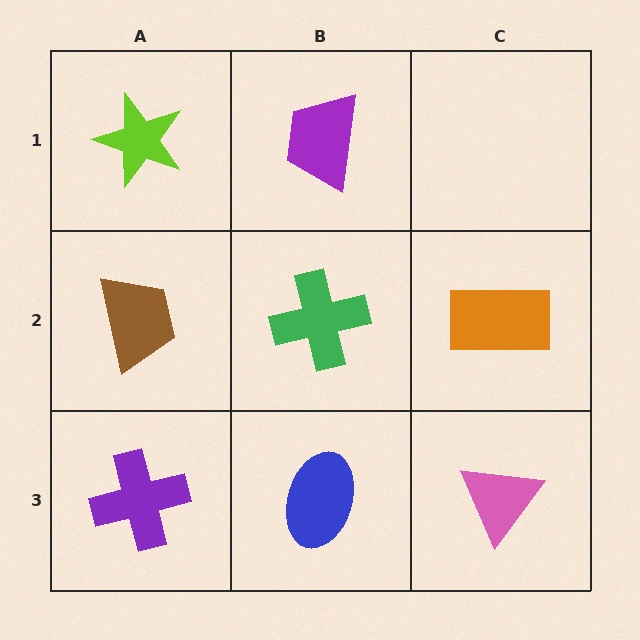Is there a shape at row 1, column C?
No, that cell is empty.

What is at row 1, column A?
A lime star.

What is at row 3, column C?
A pink triangle.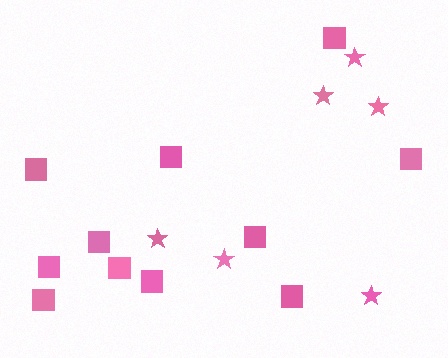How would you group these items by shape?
There are 2 groups: one group of squares (11) and one group of stars (6).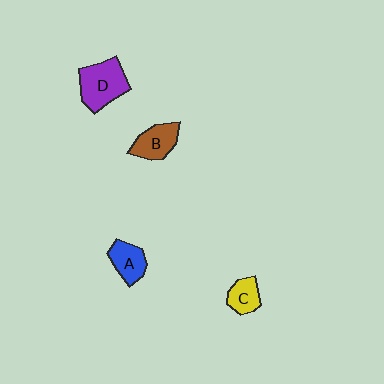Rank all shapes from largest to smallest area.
From largest to smallest: D (purple), B (brown), A (blue), C (yellow).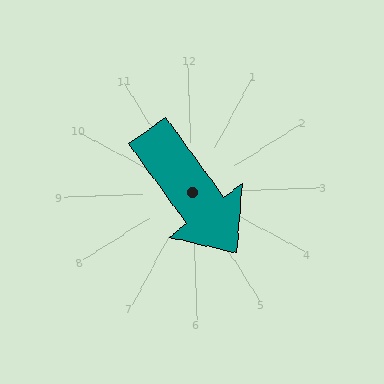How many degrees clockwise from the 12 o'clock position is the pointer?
Approximately 146 degrees.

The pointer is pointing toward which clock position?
Roughly 5 o'clock.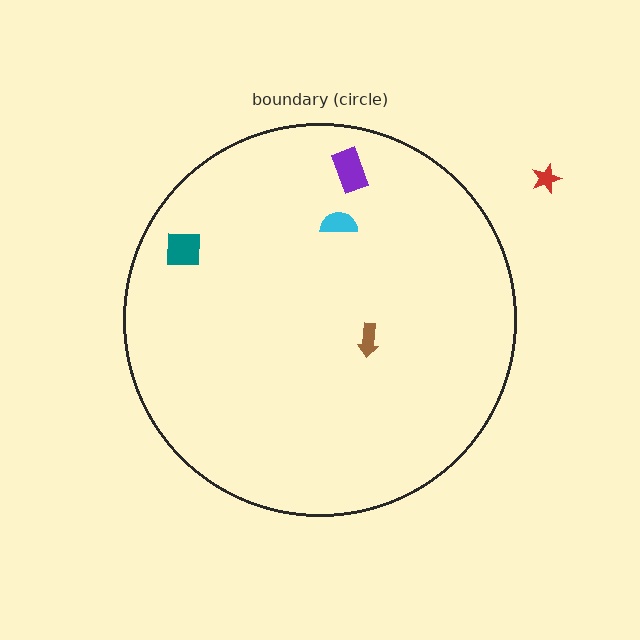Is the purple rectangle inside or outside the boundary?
Inside.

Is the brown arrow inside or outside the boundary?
Inside.